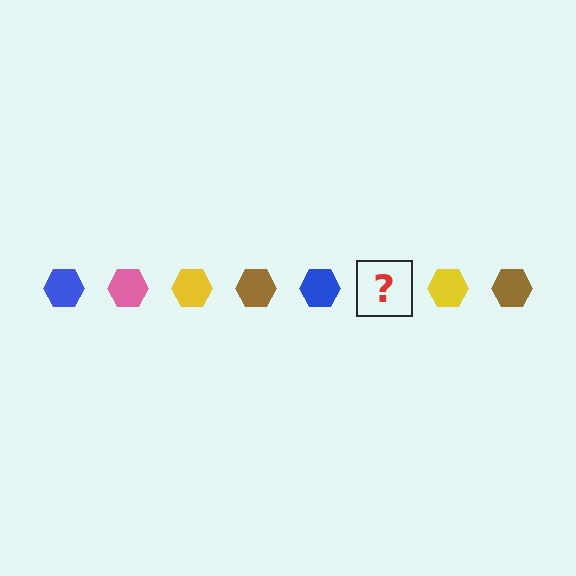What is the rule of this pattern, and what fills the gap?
The rule is that the pattern cycles through blue, pink, yellow, brown hexagons. The gap should be filled with a pink hexagon.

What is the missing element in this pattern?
The missing element is a pink hexagon.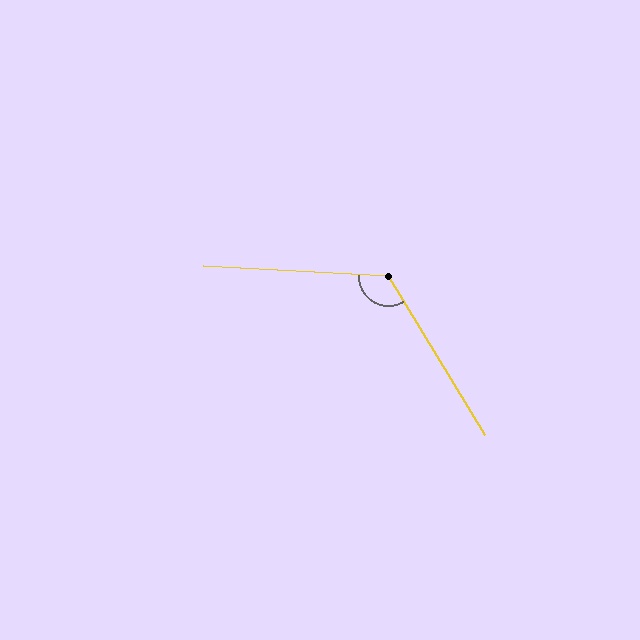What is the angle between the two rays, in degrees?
Approximately 124 degrees.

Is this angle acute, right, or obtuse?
It is obtuse.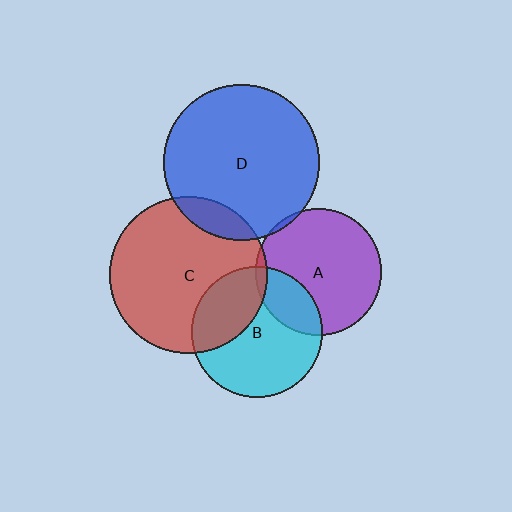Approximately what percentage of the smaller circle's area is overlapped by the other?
Approximately 5%.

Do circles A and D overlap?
Yes.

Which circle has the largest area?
Circle C (red).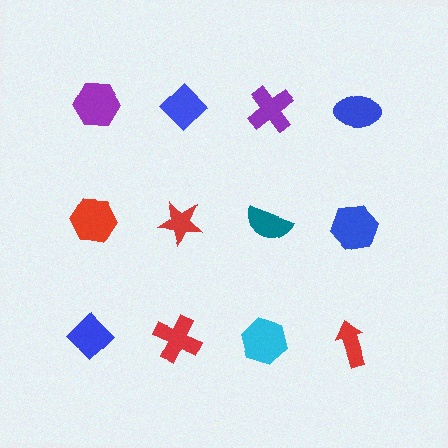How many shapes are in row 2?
4 shapes.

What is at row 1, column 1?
A purple hexagon.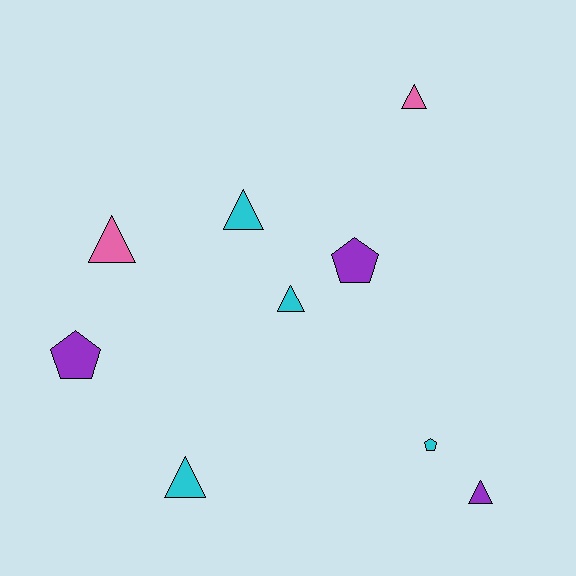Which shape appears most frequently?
Triangle, with 6 objects.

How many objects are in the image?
There are 9 objects.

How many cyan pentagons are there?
There is 1 cyan pentagon.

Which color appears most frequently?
Cyan, with 4 objects.